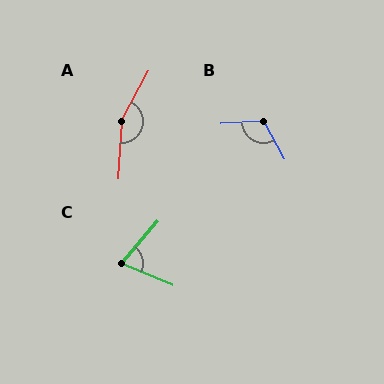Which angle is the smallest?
C, at approximately 72 degrees.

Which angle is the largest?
A, at approximately 154 degrees.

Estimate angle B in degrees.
Approximately 115 degrees.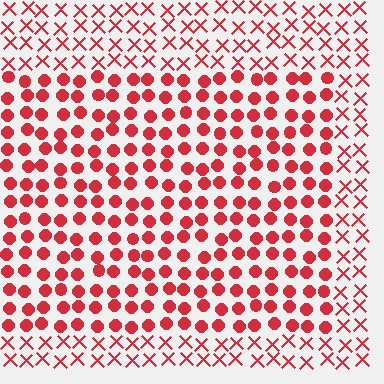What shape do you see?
I see a rectangle.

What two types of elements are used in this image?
The image uses circles inside the rectangle region and X marks outside it.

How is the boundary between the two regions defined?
The boundary is defined by a change in element shape: circles inside vs. X marks outside. All elements share the same color and spacing.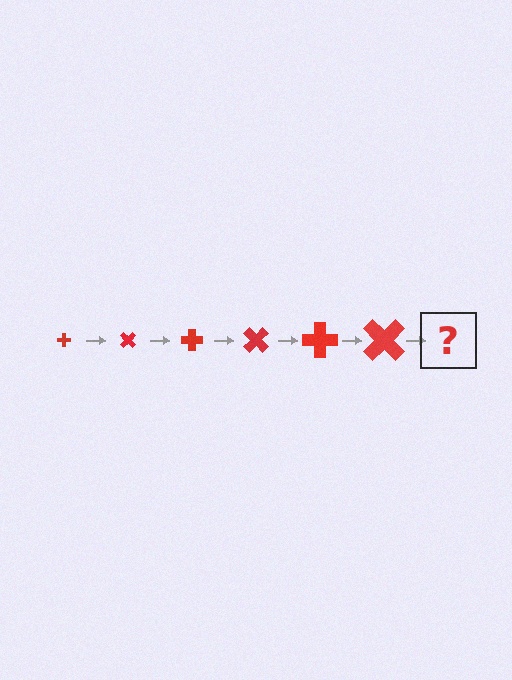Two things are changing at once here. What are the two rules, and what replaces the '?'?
The two rules are that the cross grows larger each step and it rotates 45 degrees each step. The '?' should be a cross, larger than the previous one and rotated 270 degrees from the start.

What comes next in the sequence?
The next element should be a cross, larger than the previous one and rotated 270 degrees from the start.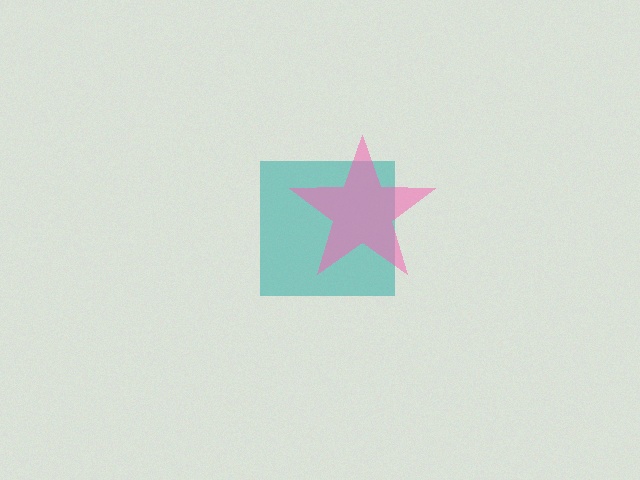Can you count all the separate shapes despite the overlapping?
Yes, there are 2 separate shapes.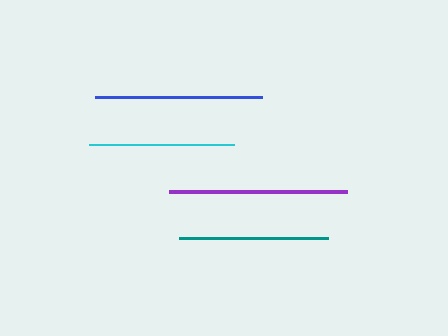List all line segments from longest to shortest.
From longest to shortest: purple, blue, teal, cyan.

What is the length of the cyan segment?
The cyan segment is approximately 145 pixels long.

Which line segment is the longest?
The purple line is the longest at approximately 178 pixels.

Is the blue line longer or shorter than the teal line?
The blue line is longer than the teal line.